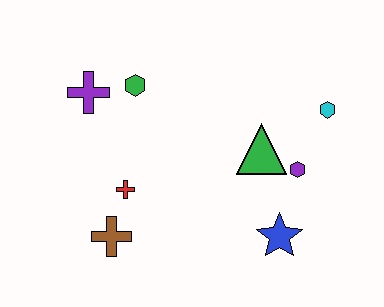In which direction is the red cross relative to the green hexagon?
The red cross is below the green hexagon.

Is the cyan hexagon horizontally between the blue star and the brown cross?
No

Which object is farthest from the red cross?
The cyan hexagon is farthest from the red cross.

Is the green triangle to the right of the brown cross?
Yes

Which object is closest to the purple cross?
The green hexagon is closest to the purple cross.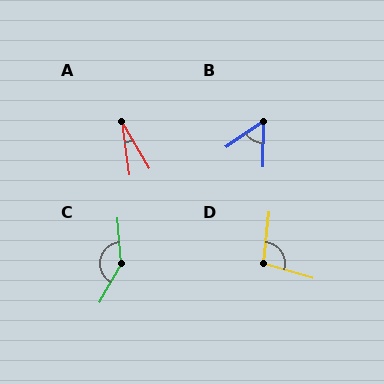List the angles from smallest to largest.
A (22°), B (54°), D (101°), C (146°).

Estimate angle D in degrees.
Approximately 101 degrees.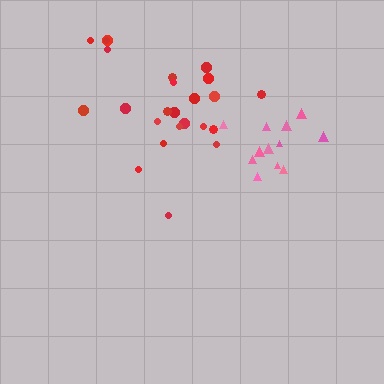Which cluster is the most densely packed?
Pink.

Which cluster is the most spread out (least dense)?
Red.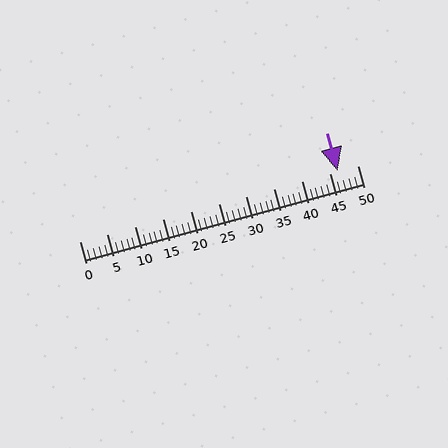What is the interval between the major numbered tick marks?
The major tick marks are spaced 5 units apart.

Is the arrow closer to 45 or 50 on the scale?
The arrow is closer to 45.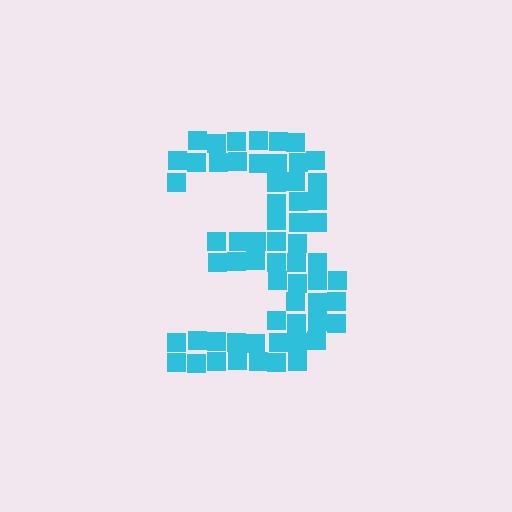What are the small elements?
The small elements are squares.